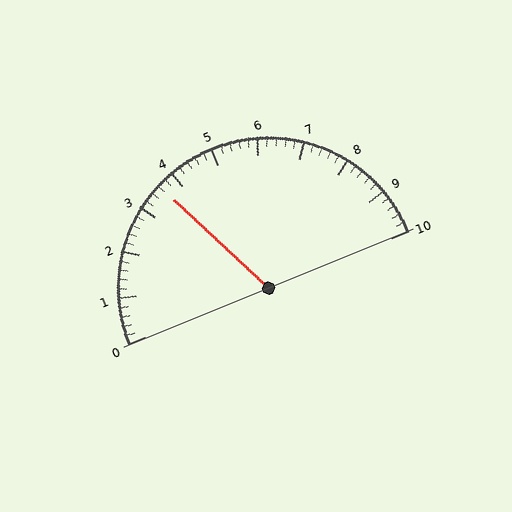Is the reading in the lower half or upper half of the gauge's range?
The reading is in the lower half of the range (0 to 10).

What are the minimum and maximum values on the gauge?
The gauge ranges from 0 to 10.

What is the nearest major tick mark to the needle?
The nearest major tick mark is 4.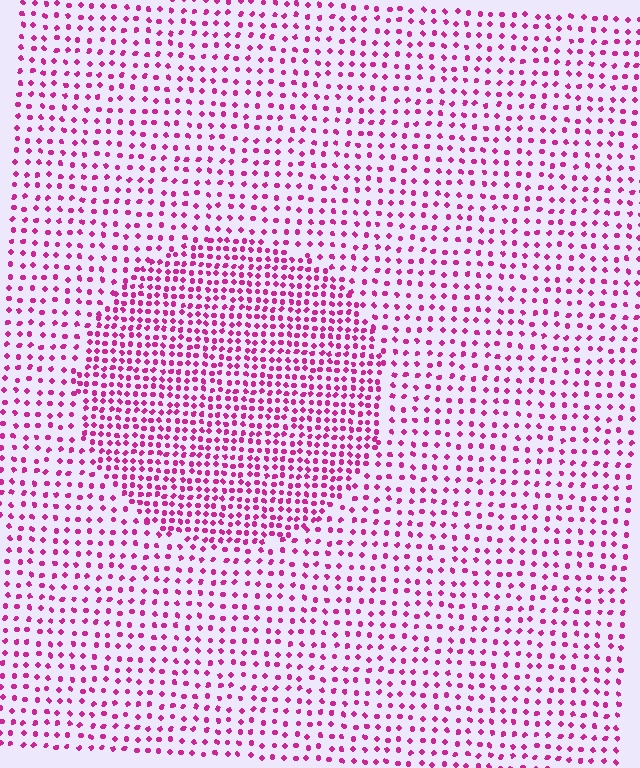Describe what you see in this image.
The image contains small magenta elements arranged at two different densities. A circle-shaped region is visible where the elements are more densely packed than the surrounding area.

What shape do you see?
I see a circle.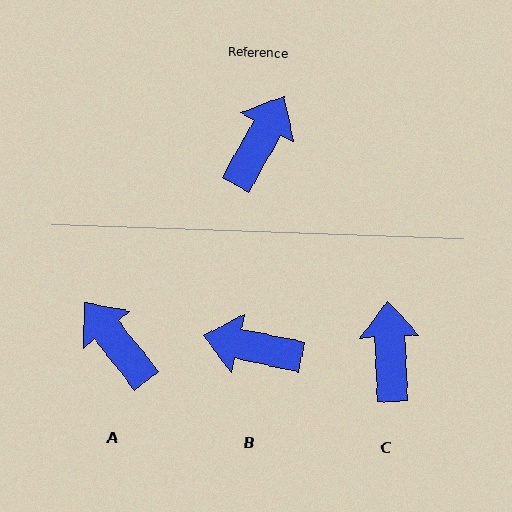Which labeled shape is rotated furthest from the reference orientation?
B, about 106 degrees away.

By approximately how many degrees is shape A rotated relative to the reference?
Approximately 67 degrees counter-clockwise.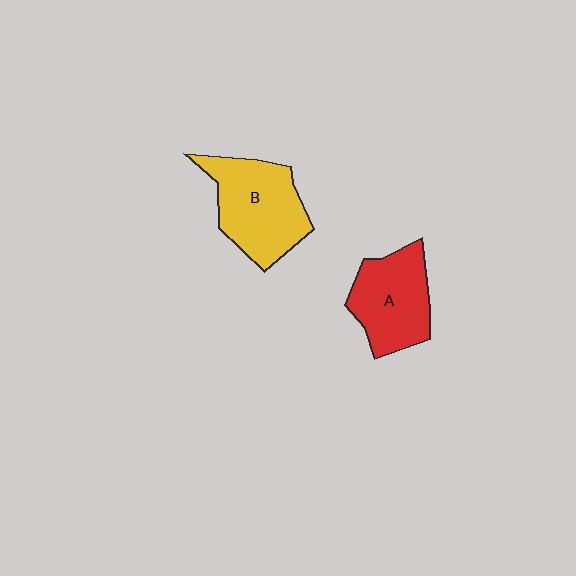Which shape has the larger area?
Shape B (yellow).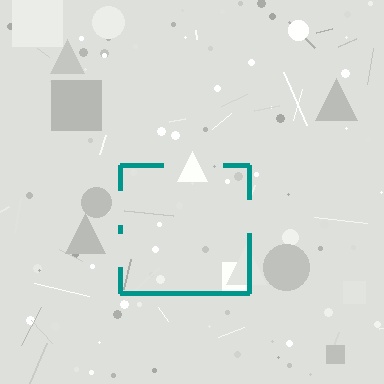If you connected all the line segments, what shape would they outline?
They would outline a square.